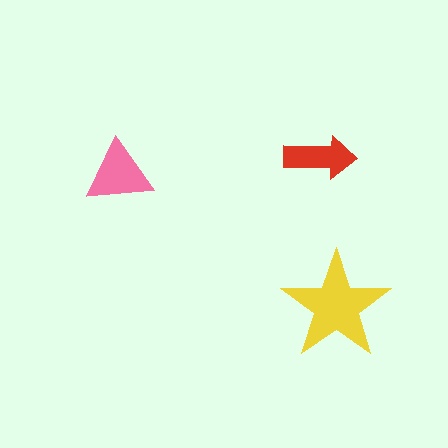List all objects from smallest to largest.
The red arrow, the pink triangle, the yellow star.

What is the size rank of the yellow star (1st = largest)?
1st.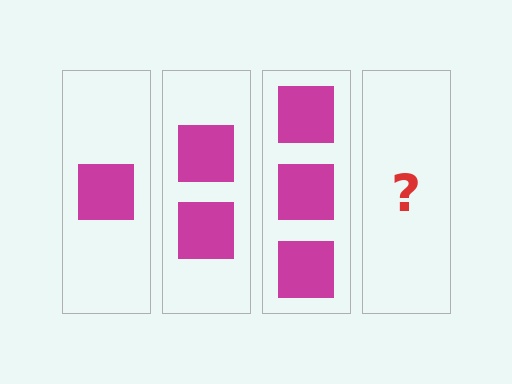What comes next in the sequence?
The next element should be 4 squares.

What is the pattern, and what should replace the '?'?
The pattern is that each step adds one more square. The '?' should be 4 squares.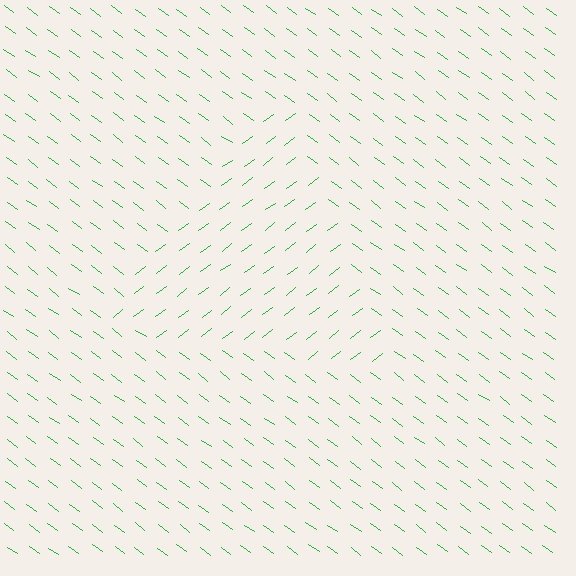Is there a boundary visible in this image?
Yes, there is a texture boundary formed by a change in line orientation.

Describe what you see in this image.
The image is filled with small green line segments. A triangle region in the image has lines oriented differently from the surrounding lines, creating a visible texture boundary.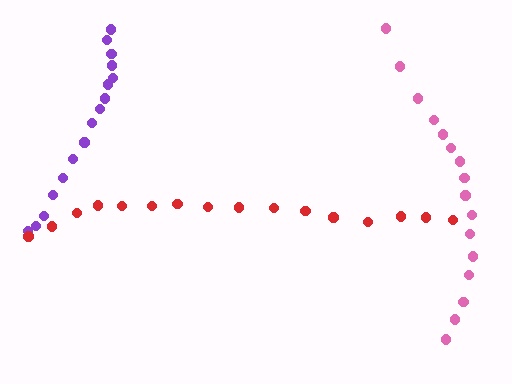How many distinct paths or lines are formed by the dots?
There are 3 distinct paths.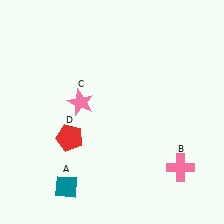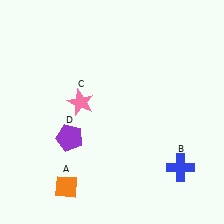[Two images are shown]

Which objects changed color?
A changed from teal to orange. B changed from pink to blue. D changed from red to purple.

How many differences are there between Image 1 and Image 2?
There are 3 differences between the two images.